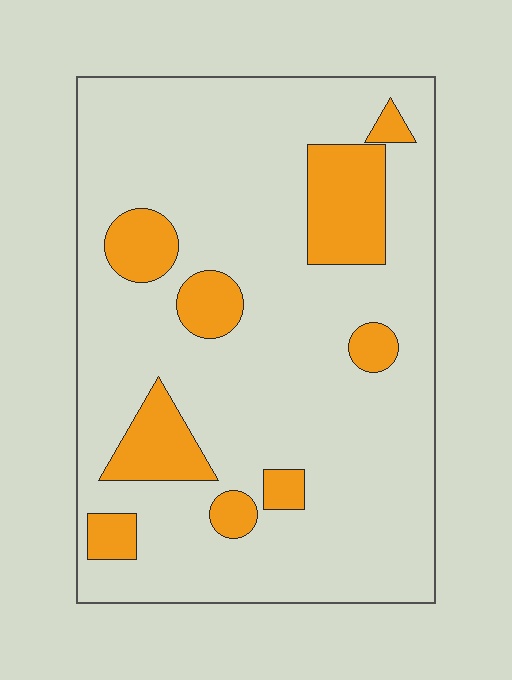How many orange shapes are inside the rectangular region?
9.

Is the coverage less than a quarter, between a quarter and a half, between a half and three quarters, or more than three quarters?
Less than a quarter.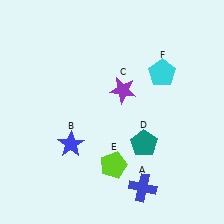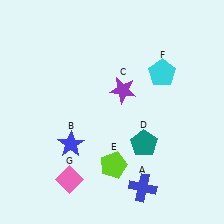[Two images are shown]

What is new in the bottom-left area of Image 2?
A pink diamond (G) was added in the bottom-left area of Image 2.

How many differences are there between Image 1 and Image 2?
There is 1 difference between the two images.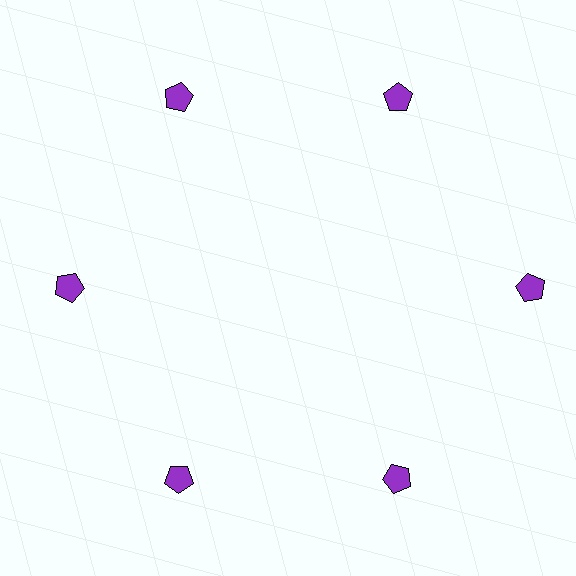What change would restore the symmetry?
The symmetry would be restored by moving it inward, back onto the ring so that all 6 pentagons sit at equal angles and equal distance from the center.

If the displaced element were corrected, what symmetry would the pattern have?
It would have 6-fold rotational symmetry — the pattern would map onto itself every 60 degrees.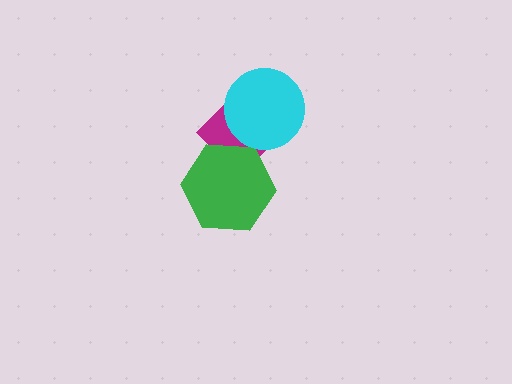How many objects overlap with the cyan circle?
1 object overlaps with the cyan circle.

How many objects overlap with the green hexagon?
1 object overlaps with the green hexagon.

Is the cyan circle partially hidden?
No, no other shape covers it.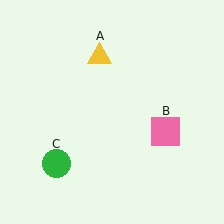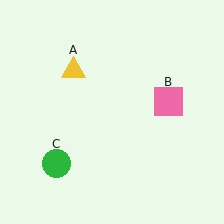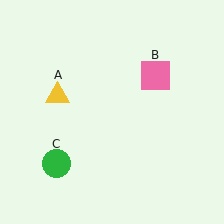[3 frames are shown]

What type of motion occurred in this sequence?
The yellow triangle (object A), pink square (object B) rotated counterclockwise around the center of the scene.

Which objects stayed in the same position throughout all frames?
Green circle (object C) remained stationary.